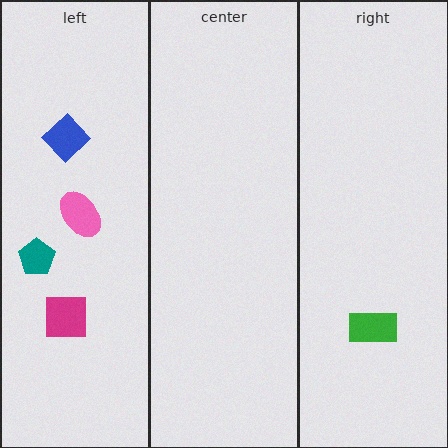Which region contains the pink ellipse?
The left region.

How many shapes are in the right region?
1.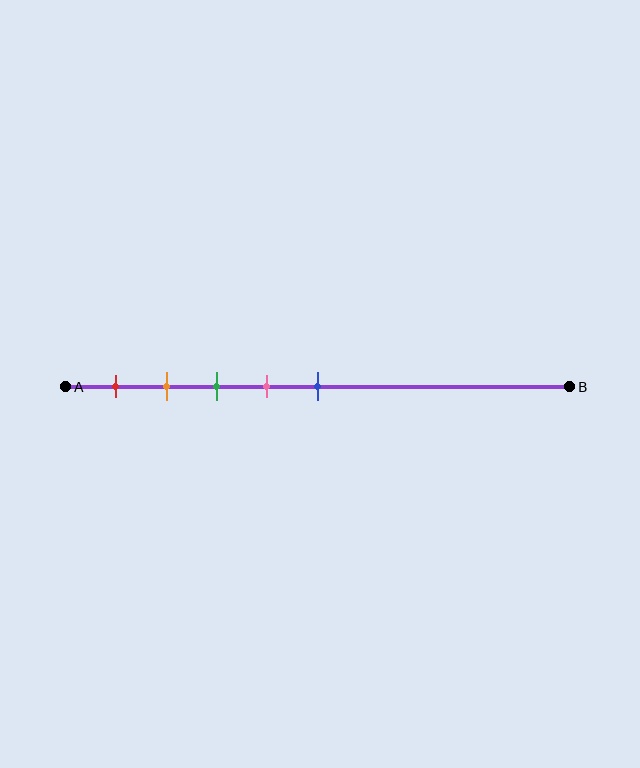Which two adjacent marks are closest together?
The orange and green marks are the closest adjacent pair.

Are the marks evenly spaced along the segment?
Yes, the marks are approximately evenly spaced.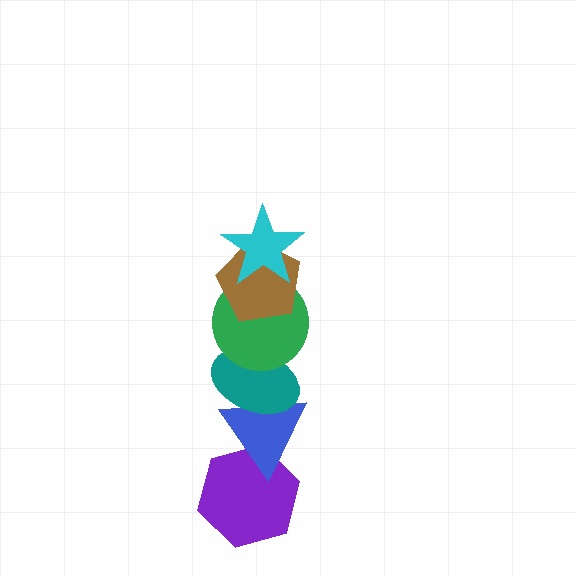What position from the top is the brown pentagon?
The brown pentagon is 2nd from the top.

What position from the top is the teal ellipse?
The teal ellipse is 4th from the top.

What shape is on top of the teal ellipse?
The green circle is on top of the teal ellipse.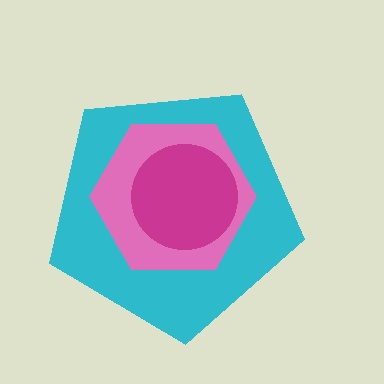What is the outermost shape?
The cyan pentagon.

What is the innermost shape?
The magenta circle.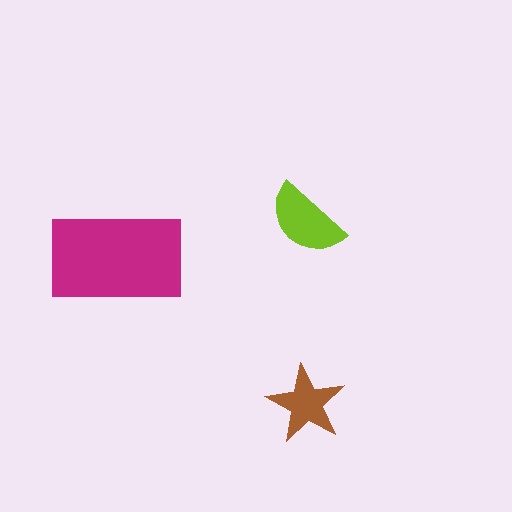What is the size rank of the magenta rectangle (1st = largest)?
1st.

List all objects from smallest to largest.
The brown star, the lime semicircle, the magenta rectangle.